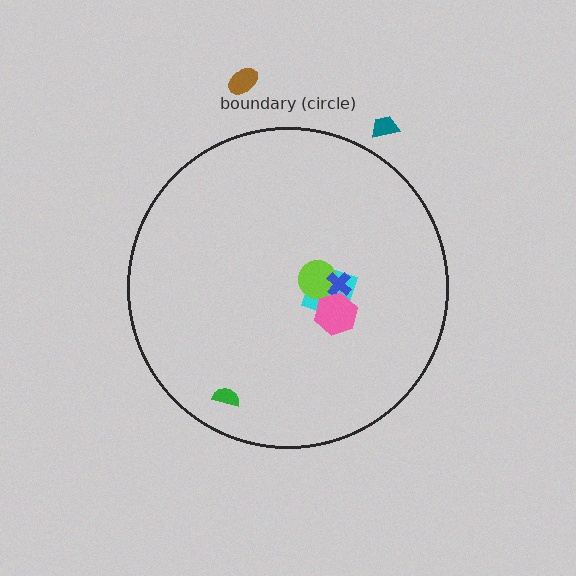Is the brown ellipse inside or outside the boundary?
Outside.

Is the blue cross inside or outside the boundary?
Inside.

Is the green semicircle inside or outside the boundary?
Inside.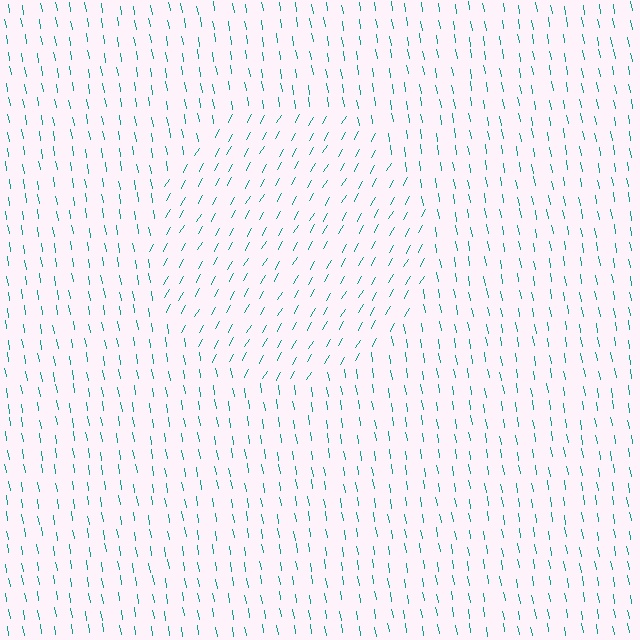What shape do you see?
I see a circle.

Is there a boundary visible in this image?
Yes, there is a texture boundary formed by a change in line orientation.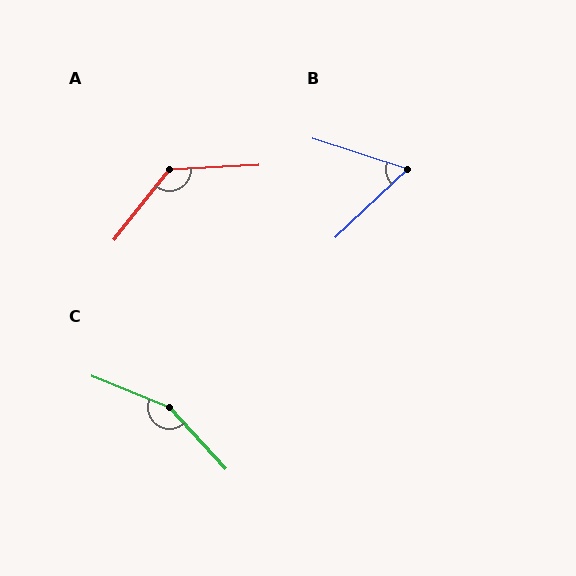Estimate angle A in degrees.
Approximately 131 degrees.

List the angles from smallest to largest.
B (61°), A (131°), C (155°).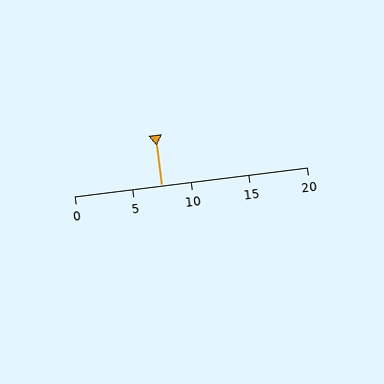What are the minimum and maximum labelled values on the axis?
The axis runs from 0 to 20.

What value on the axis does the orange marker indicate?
The marker indicates approximately 7.5.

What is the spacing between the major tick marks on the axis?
The major ticks are spaced 5 apart.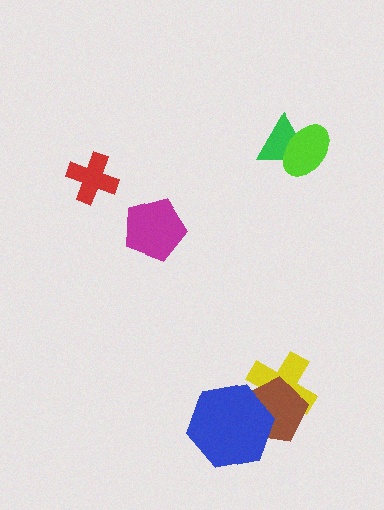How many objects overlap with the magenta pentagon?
0 objects overlap with the magenta pentagon.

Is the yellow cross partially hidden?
Yes, it is partially covered by another shape.